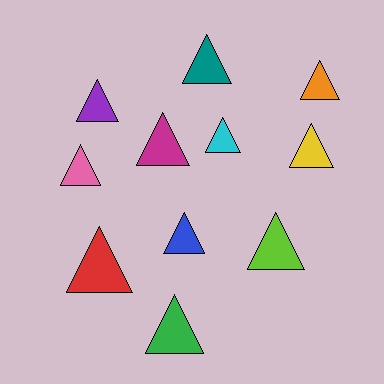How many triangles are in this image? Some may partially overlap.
There are 11 triangles.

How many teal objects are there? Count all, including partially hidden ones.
There is 1 teal object.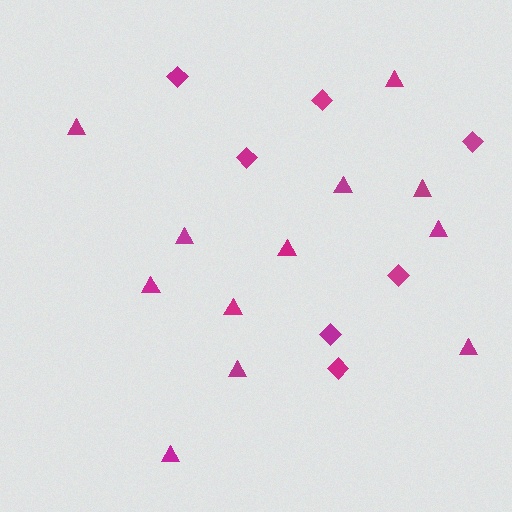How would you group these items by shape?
There are 2 groups: one group of diamonds (7) and one group of triangles (12).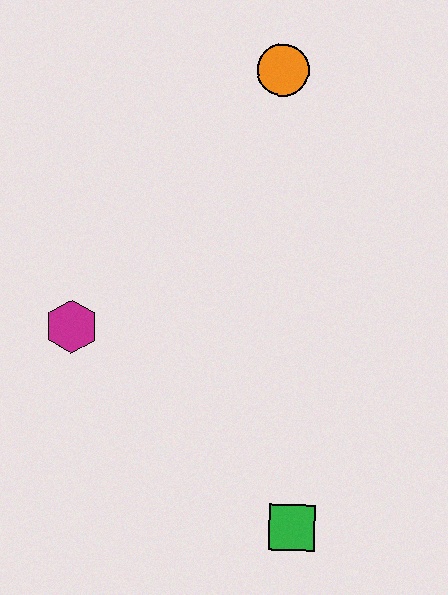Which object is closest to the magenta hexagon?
The green square is closest to the magenta hexagon.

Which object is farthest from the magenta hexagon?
The orange circle is farthest from the magenta hexagon.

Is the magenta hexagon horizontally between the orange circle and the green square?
No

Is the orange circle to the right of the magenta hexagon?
Yes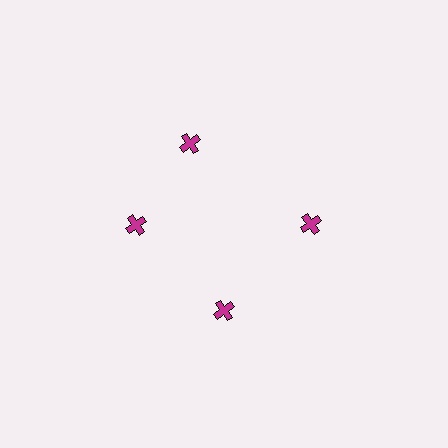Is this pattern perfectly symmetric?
No. The 4 magenta crosses are arranged in a ring, but one element near the 12 o'clock position is rotated out of alignment along the ring, breaking the 4-fold rotational symmetry.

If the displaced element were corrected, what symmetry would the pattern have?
It would have 4-fold rotational symmetry — the pattern would map onto itself every 90 degrees.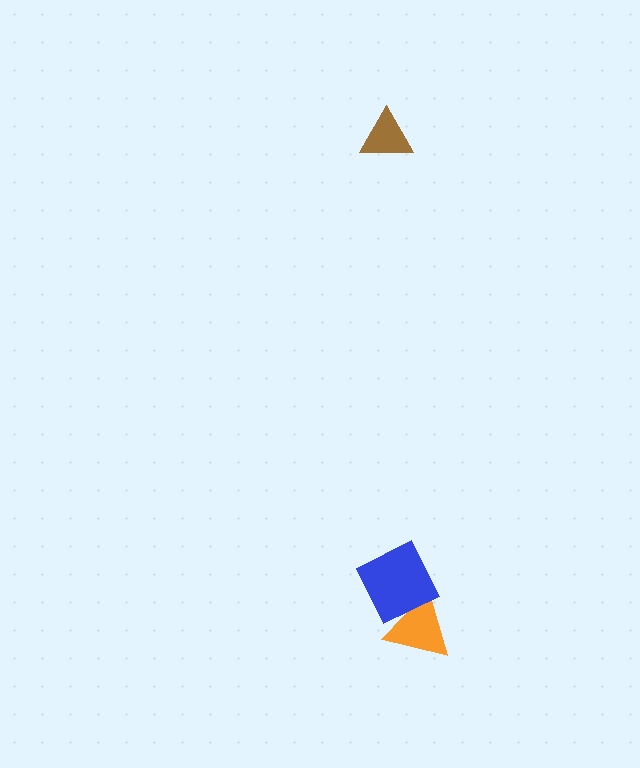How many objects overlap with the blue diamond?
1 object overlaps with the blue diamond.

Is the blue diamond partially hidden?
No, no other shape covers it.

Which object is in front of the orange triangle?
The blue diamond is in front of the orange triangle.